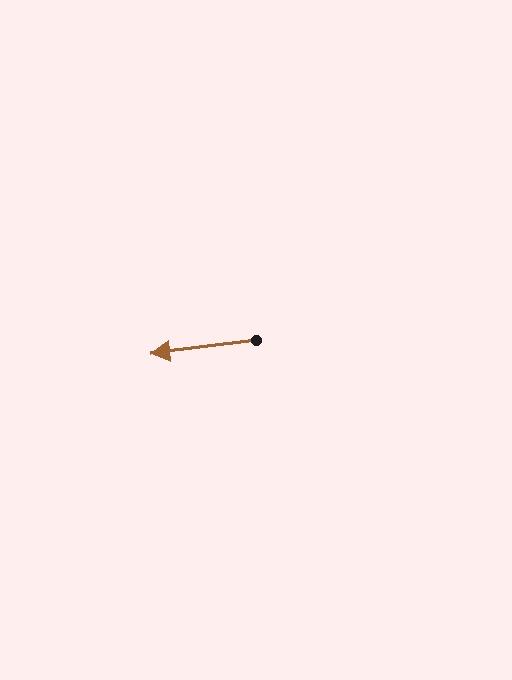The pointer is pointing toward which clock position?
Roughly 9 o'clock.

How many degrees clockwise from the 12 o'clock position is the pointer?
Approximately 263 degrees.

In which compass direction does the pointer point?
West.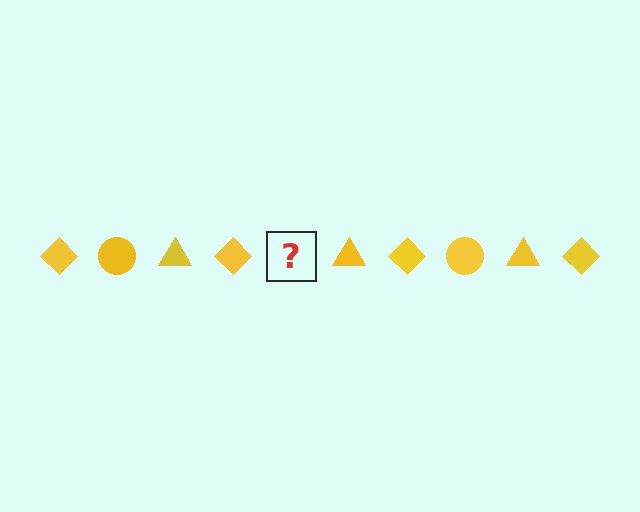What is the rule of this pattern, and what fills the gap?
The rule is that the pattern cycles through diamond, circle, triangle shapes in yellow. The gap should be filled with a yellow circle.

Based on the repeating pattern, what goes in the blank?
The blank should be a yellow circle.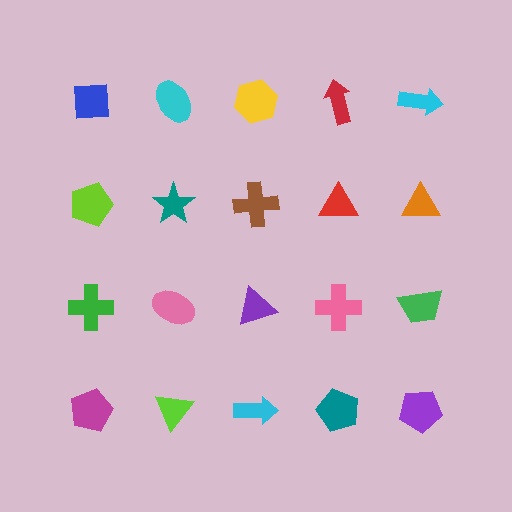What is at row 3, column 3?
A purple triangle.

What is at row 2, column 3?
A brown cross.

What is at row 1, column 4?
A red arrow.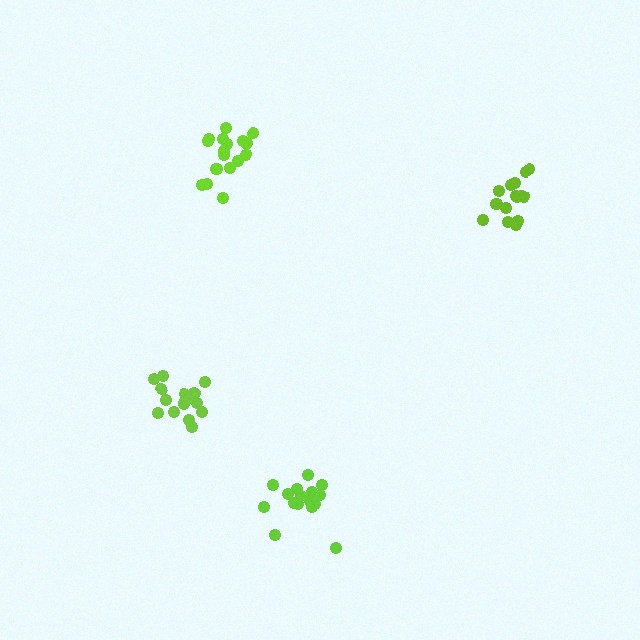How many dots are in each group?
Group 1: 15 dots, Group 2: 16 dots, Group 3: 15 dots, Group 4: 17 dots (63 total).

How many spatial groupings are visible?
There are 4 spatial groupings.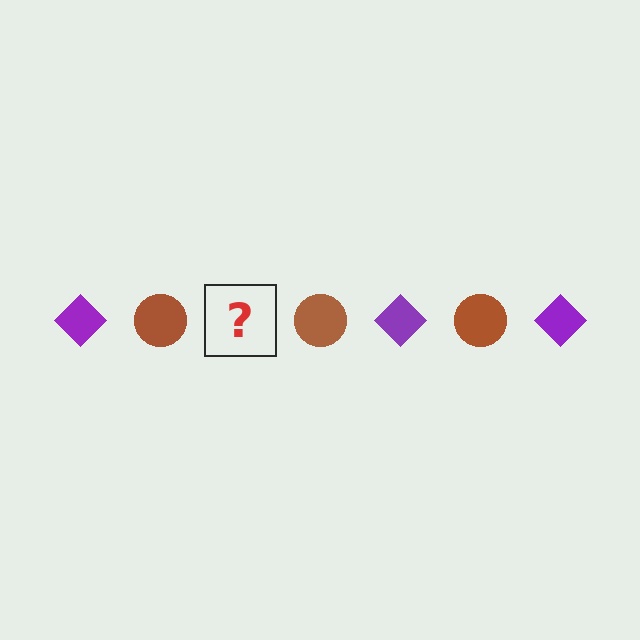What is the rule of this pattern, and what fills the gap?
The rule is that the pattern alternates between purple diamond and brown circle. The gap should be filled with a purple diamond.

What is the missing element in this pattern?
The missing element is a purple diamond.